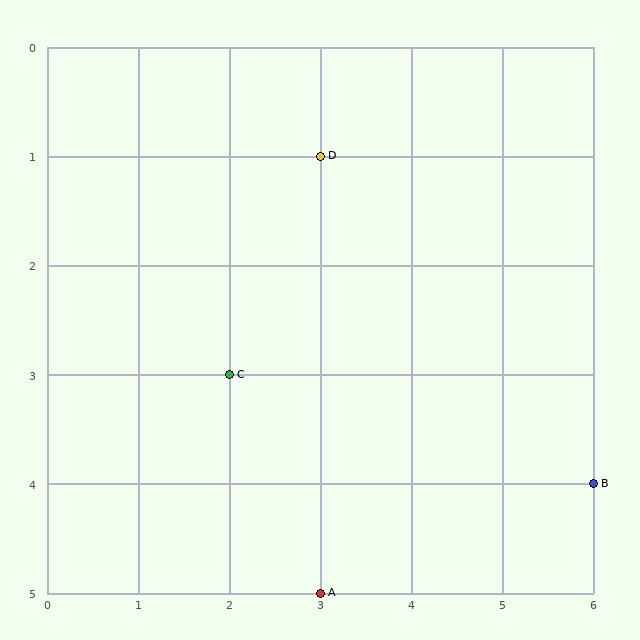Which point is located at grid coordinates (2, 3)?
Point C is at (2, 3).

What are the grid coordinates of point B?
Point B is at grid coordinates (6, 4).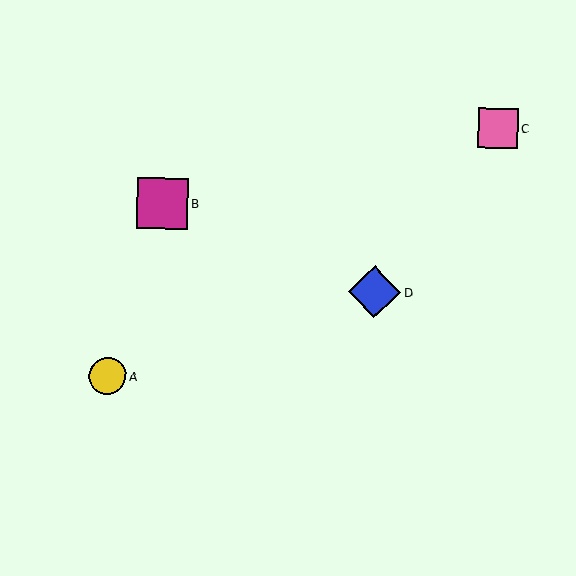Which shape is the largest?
The blue diamond (labeled D) is the largest.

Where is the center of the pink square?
The center of the pink square is at (498, 128).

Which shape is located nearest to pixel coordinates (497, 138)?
The pink square (labeled C) at (498, 128) is nearest to that location.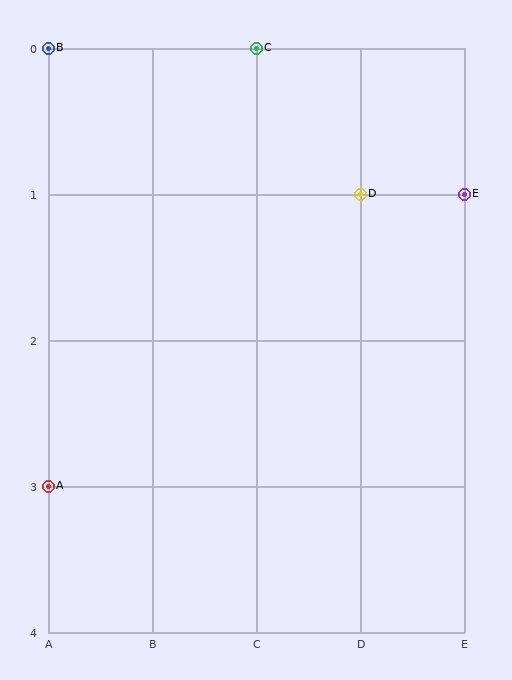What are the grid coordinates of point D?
Point D is at grid coordinates (D, 1).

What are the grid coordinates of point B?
Point B is at grid coordinates (A, 0).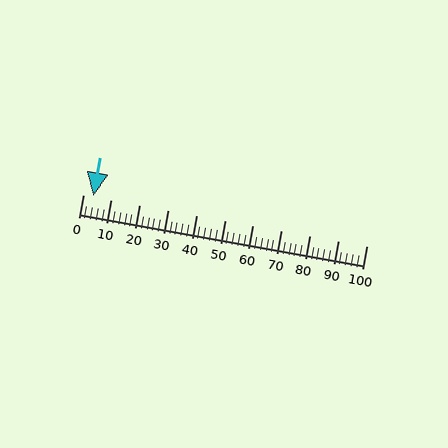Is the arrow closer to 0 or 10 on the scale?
The arrow is closer to 0.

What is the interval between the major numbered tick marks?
The major tick marks are spaced 10 units apart.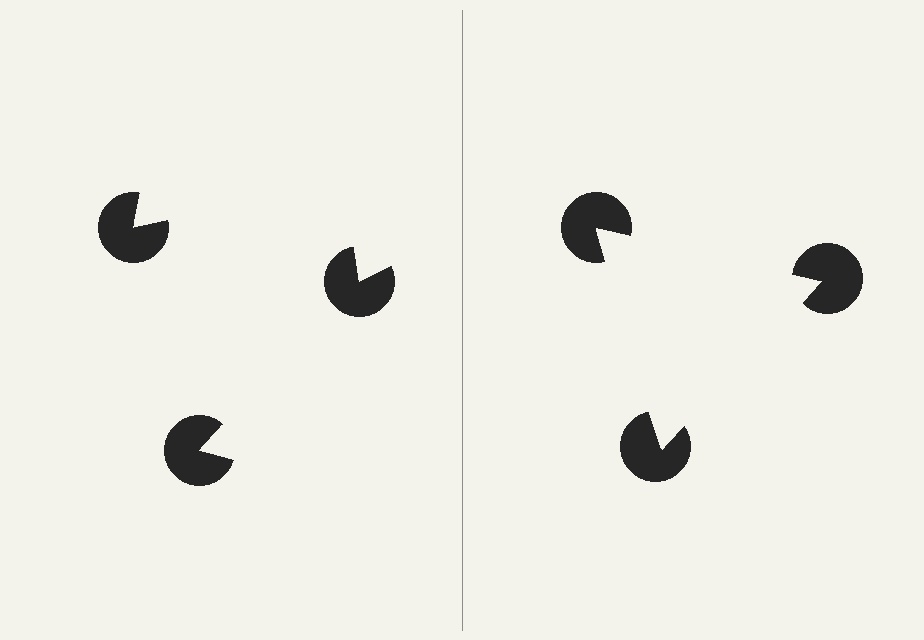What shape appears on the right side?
An illusory triangle.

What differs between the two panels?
The pac-man discs are positioned identically on both sides; only the wedge orientations differ. On the right they align to a triangle; on the left they are misaligned.